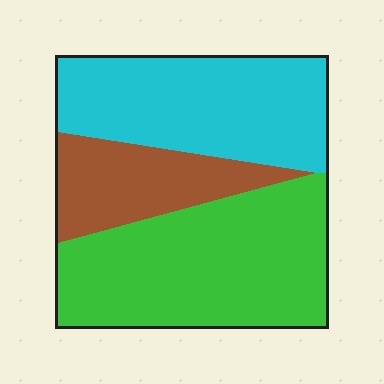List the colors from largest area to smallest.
From largest to smallest: green, cyan, brown.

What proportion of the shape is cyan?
Cyan takes up about three eighths (3/8) of the shape.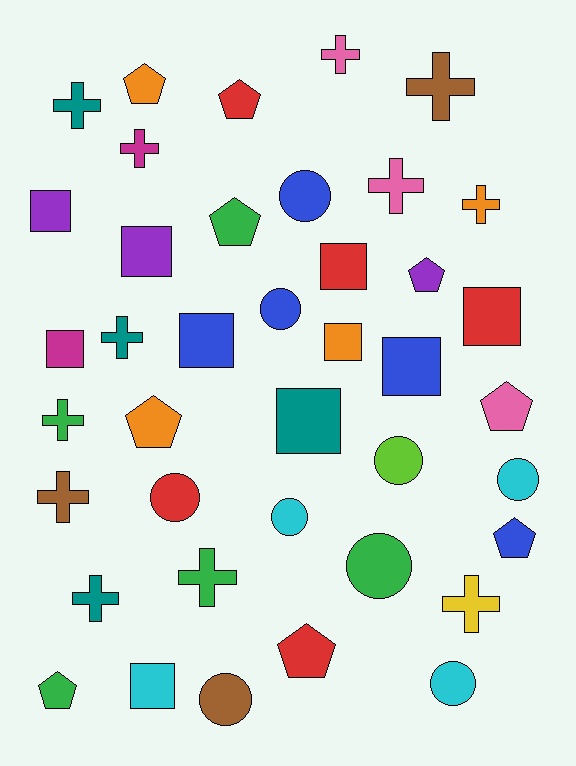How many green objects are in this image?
There are 5 green objects.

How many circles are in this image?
There are 9 circles.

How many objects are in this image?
There are 40 objects.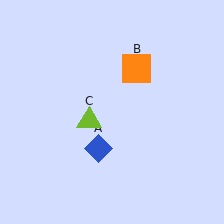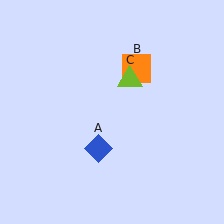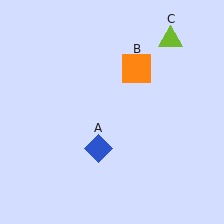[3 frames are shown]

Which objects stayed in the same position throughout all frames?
Blue diamond (object A) and orange square (object B) remained stationary.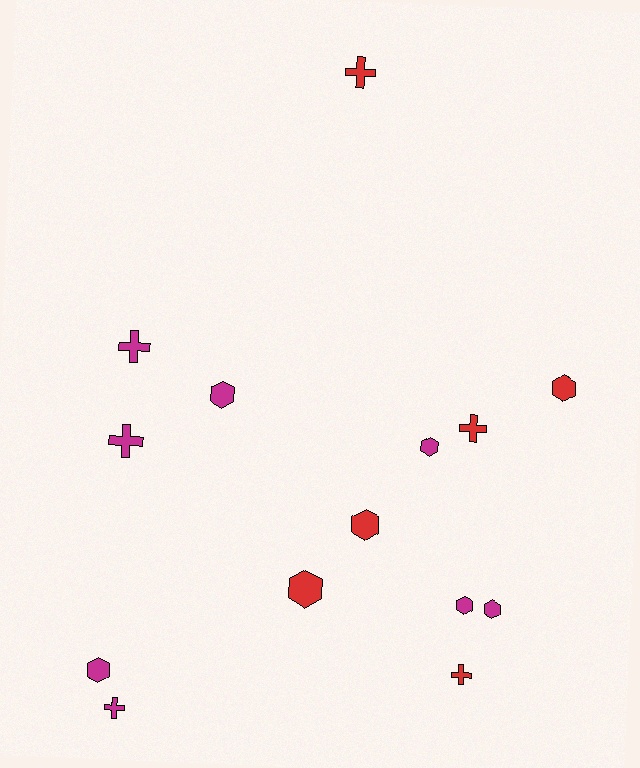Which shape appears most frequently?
Hexagon, with 8 objects.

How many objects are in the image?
There are 14 objects.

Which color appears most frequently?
Magenta, with 8 objects.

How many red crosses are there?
There are 3 red crosses.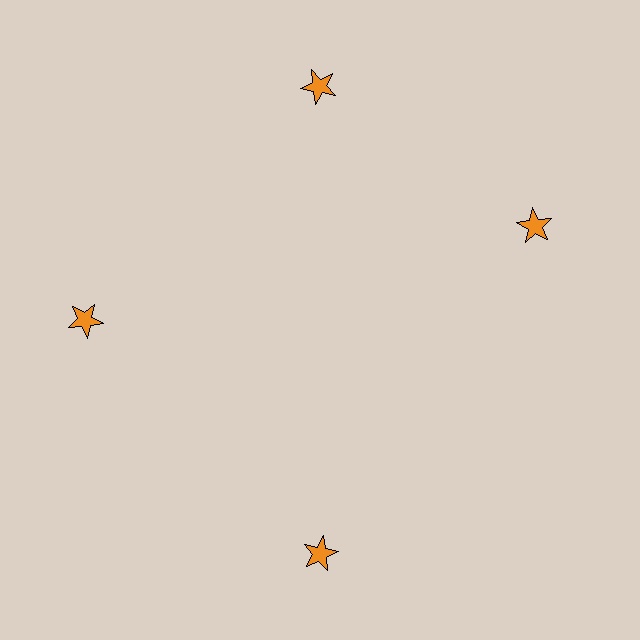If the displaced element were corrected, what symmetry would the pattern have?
It would have 4-fold rotational symmetry — the pattern would map onto itself every 90 degrees.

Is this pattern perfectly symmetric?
No. The 4 orange stars are arranged in a ring, but one element near the 3 o'clock position is rotated out of alignment along the ring, breaking the 4-fold rotational symmetry.